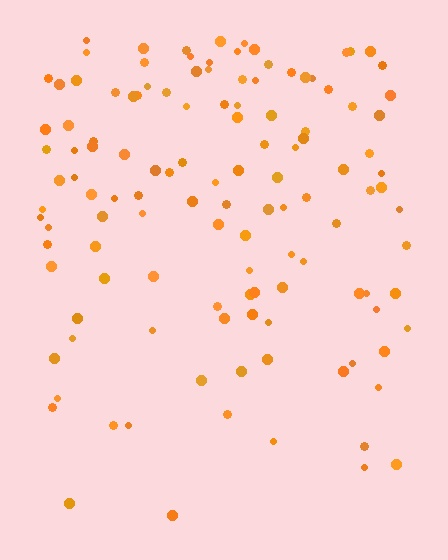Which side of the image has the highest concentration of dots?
The top.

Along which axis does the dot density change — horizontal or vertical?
Vertical.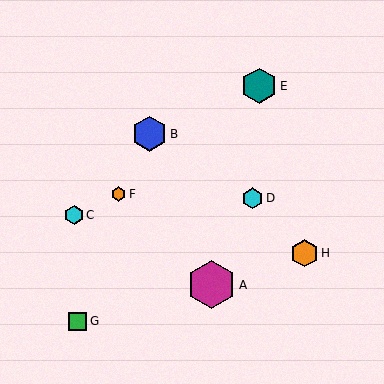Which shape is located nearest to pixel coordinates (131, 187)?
The orange hexagon (labeled F) at (119, 194) is nearest to that location.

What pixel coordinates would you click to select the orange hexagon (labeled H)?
Click at (305, 253) to select the orange hexagon H.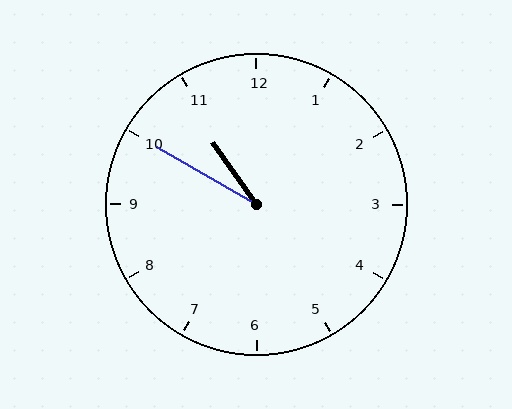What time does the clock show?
10:50.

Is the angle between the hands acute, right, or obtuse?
It is acute.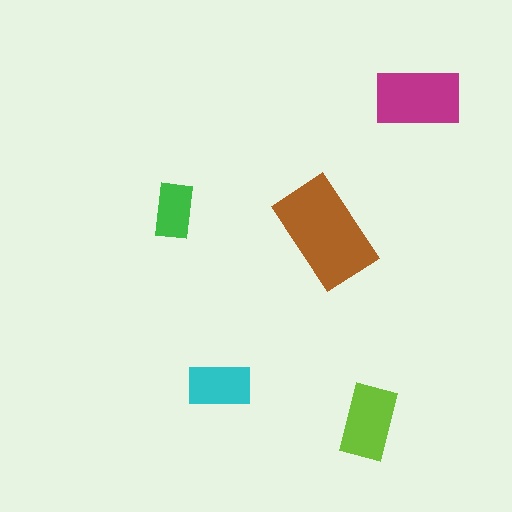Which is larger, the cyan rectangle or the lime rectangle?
The lime one.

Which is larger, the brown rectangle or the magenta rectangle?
The brown one.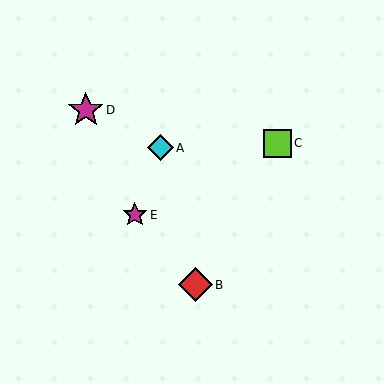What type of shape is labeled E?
Shape E is a magenta star.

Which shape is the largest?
The magenta star (labeled D) is the largest.